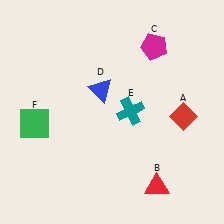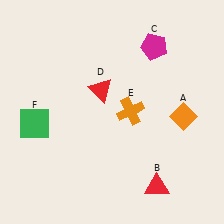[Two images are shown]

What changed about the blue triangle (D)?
In Image 1, D is blue. In Image 2, it changed to red.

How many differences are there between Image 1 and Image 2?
There are 3 differences between the two images.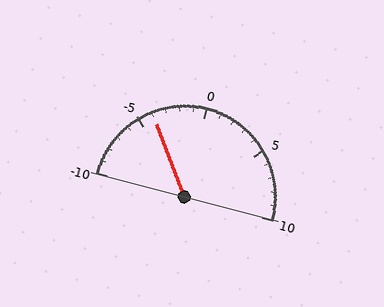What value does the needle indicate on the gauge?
The needle indicates approximately -4.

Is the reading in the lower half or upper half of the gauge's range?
The reading is in the lower half of the range (-10 to 10).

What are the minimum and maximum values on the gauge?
The gauge ranges from -10 to 10.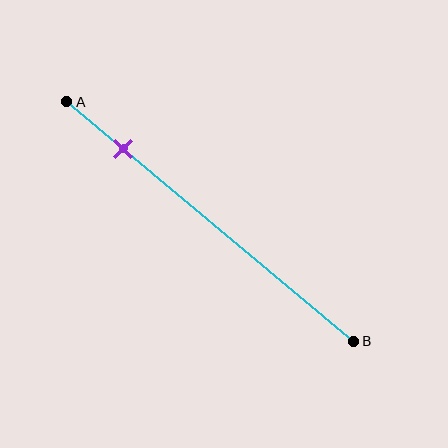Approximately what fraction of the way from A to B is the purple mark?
The purple mark is approximately 20% of the way from A to B.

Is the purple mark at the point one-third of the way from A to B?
No, the mark is at about 20% from A, not at the 33% one-third point.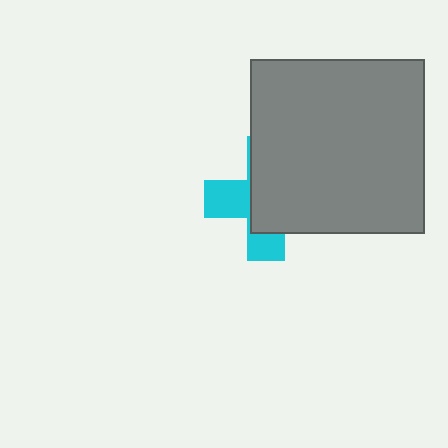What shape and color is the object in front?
The object in front is a gray square.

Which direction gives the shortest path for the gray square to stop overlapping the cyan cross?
Moving right gives the shortest separation.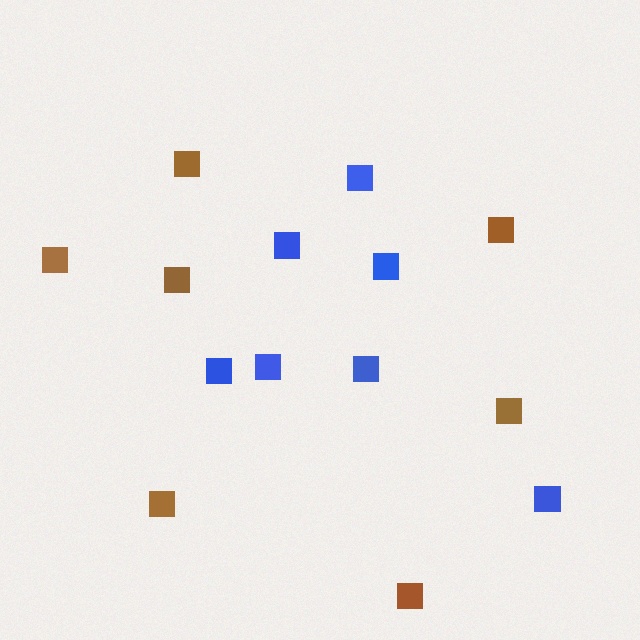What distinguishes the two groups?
There are 2 groups: one group of brown squares (7) and one group of blue squares (7).